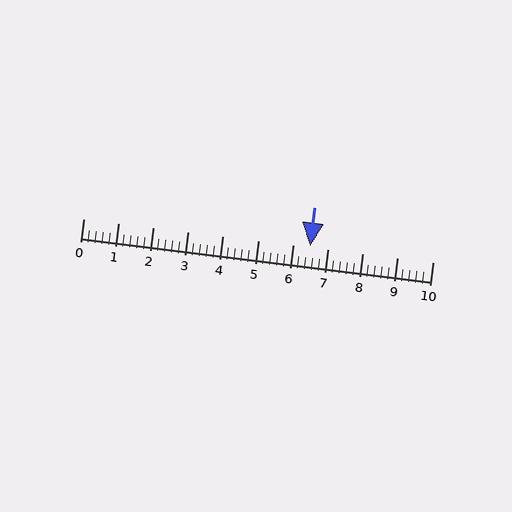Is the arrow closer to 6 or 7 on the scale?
The arrow is closer to 7.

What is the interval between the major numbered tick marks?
The major tick marks are spaced 1 units apart.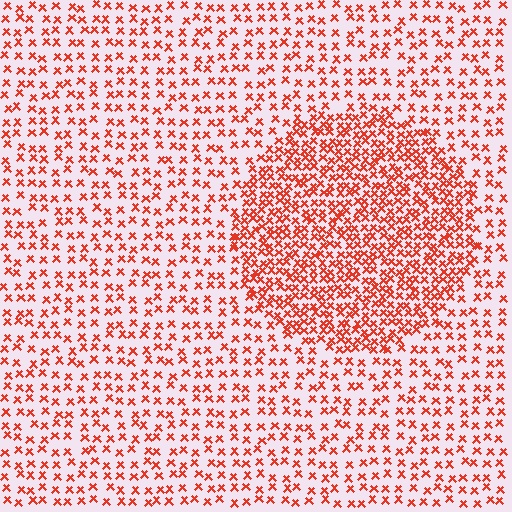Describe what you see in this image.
The image contains small red elements arranged at two different densities. A circle-shaped region is visible where the elements are more densely packed than the surrounding area.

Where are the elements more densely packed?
The elements are more densely packed inside the circle boundary.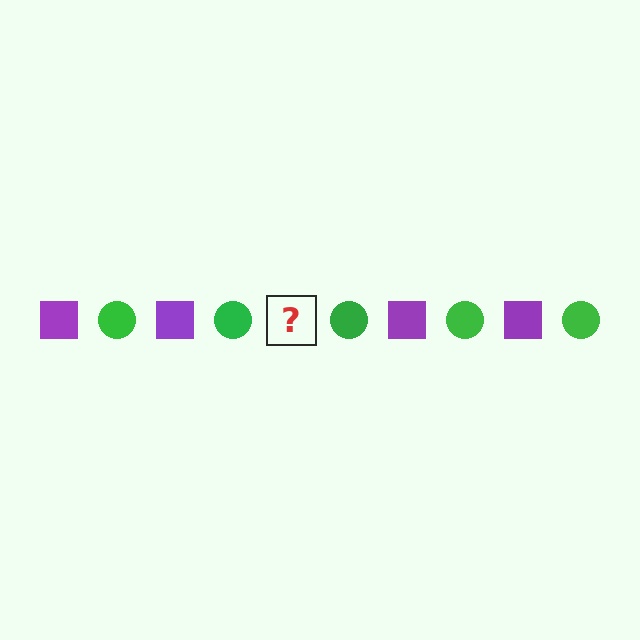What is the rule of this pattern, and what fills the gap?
The rule is that the pattern alternates between purple square and green circle. The gap should be filled with a purple square.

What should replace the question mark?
The question mark should be replaced with a purple square.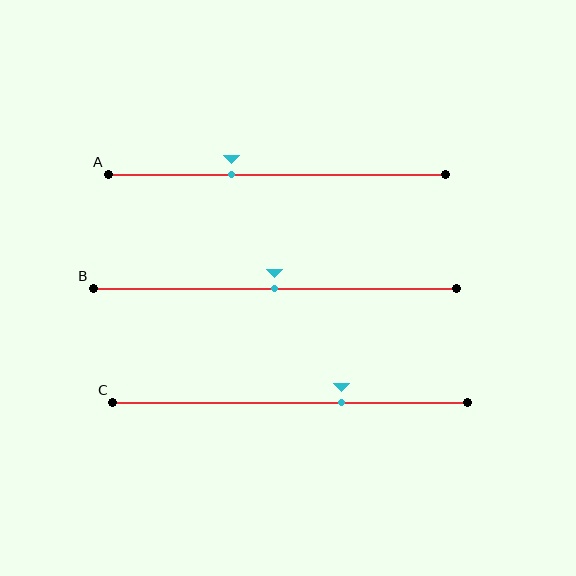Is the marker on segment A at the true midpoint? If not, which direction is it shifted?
No, the marker on segment A is shifted to the left by about 14% of the segment length.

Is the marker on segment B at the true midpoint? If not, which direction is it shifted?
Yes, the marker on segment B is at the true midpoint.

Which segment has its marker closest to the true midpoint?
Segment B has its marker closest to the true midpoint.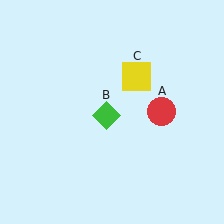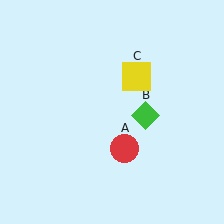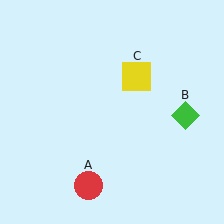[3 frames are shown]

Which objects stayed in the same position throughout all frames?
Yellow square (object C) remained stationary.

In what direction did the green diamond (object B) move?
The green diamond (object B) moved right.